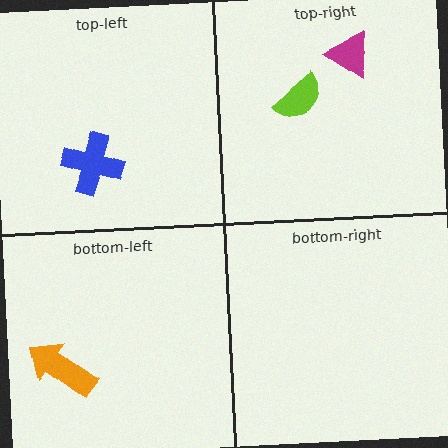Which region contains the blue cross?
The top-left region.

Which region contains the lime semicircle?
The top-right region.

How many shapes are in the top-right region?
2.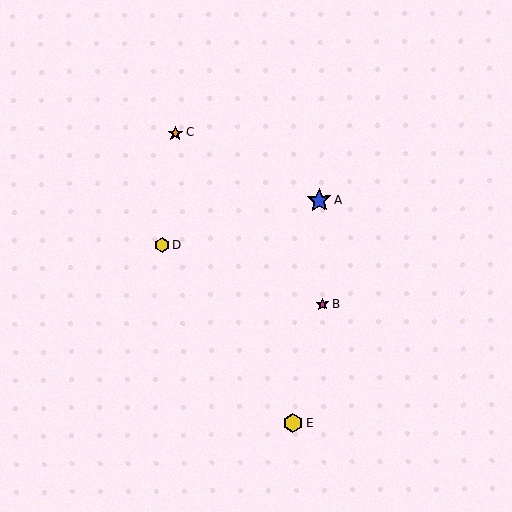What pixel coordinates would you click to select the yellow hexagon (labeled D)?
Click at (162, 245) to select the yellow hexagon D.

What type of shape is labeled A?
Shape A is a blue star.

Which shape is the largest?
The blue star (labeled A) is the largest.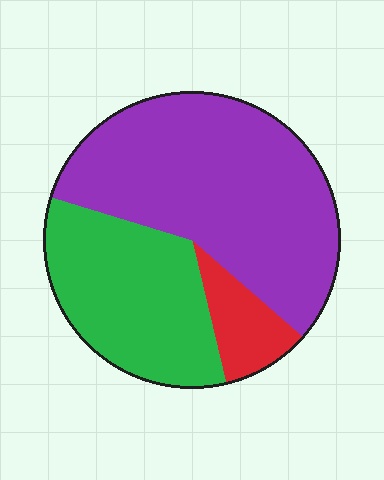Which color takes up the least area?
Red, at roughly 10%.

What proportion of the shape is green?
Green takes up about one third (1/3) of the shape.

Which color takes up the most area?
Purple, at roughly 55%.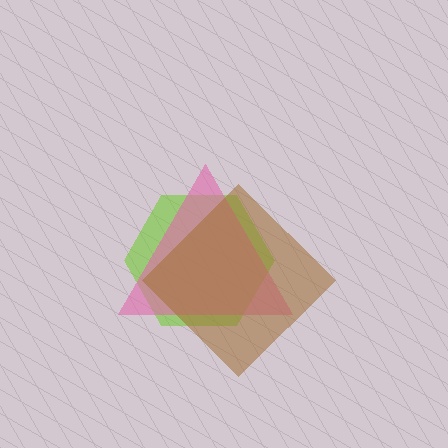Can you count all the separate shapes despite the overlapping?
Yes, there are 3 separate shapes.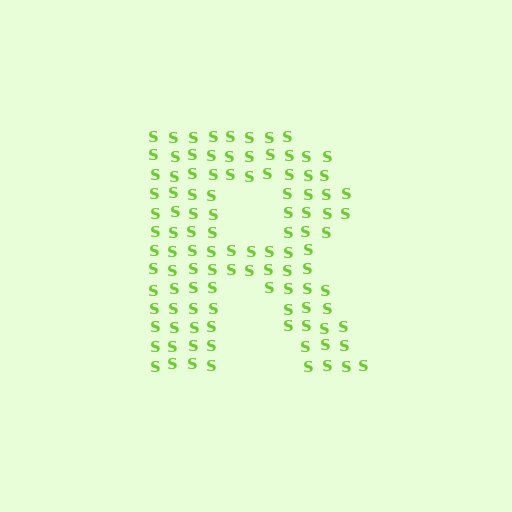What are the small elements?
The small elements are letter S's.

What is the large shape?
The large shape is the letter R.